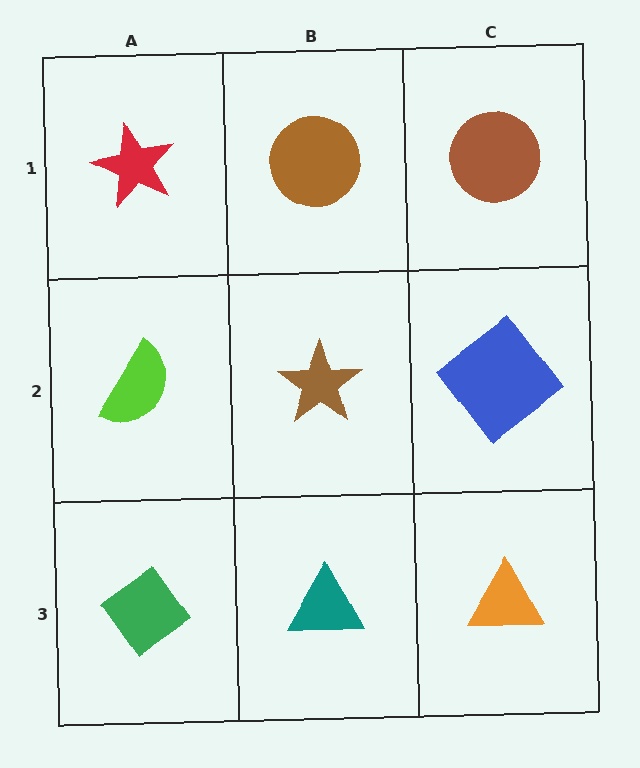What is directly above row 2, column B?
A brown circle.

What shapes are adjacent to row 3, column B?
A brown star (row 2, column B), a green diamond (row 3, column A), an orange triangle (row 3, column C).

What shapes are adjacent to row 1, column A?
A lime semicircle (row 2, column A), a brown circle (row 1, column B).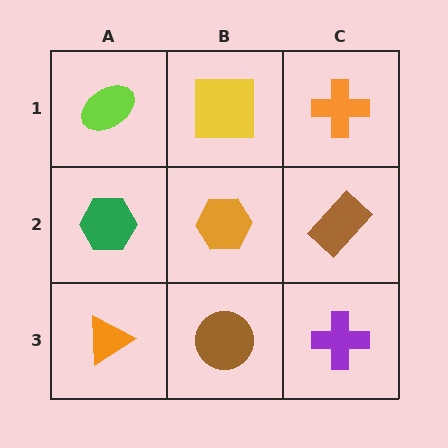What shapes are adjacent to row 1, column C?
A brown rectangle (row 2, column C), a yellow square (row 1, column B).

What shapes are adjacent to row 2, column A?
A lime ellipse (row 1, column A), an orange triangle (row 3, column A), an orange hexagon (row 2, column B).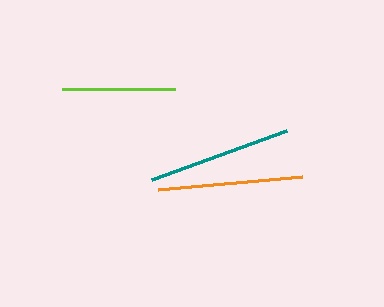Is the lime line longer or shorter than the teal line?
The teal line is longer than the lime line.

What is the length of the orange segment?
The orange segment is approximately 144 pixels long.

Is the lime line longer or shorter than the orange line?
The orange line is longer than the lime line.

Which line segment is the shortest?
The lime line is the shortest at approximately 113 pixels.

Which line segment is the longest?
The teal line is the longest at approximately 144 pixels.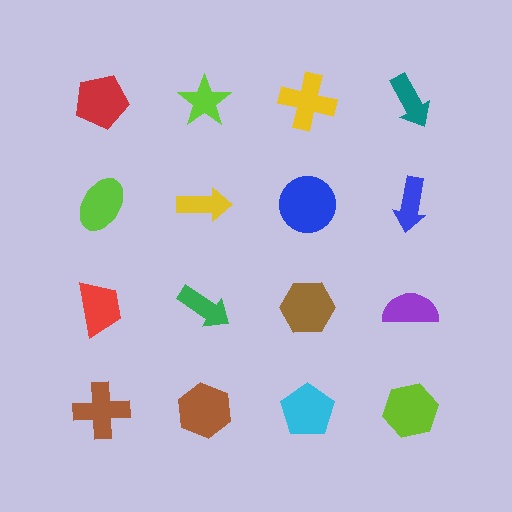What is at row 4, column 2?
A brown hexagon.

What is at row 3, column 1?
A red trapezoid.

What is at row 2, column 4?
A blue arrow.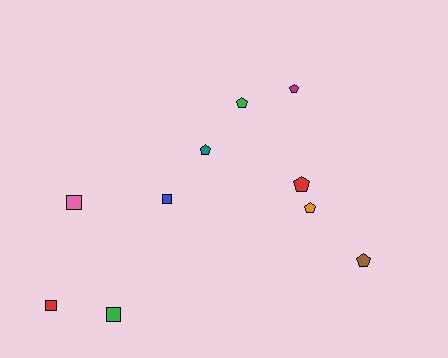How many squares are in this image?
There are 4 squares.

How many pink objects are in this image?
There is 1 pink object.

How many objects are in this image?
There are 10 objects.